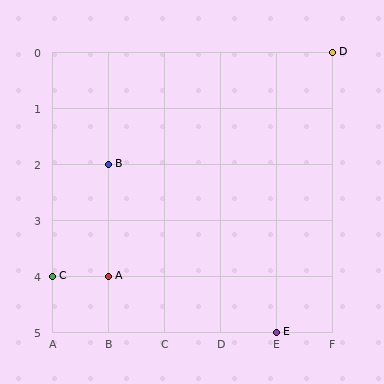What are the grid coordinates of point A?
Point A is at grid coordinates (B, 4).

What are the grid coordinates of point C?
Point C is at grid coordinates (A, 4).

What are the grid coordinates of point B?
Point B is at grid coordinates (B, 2).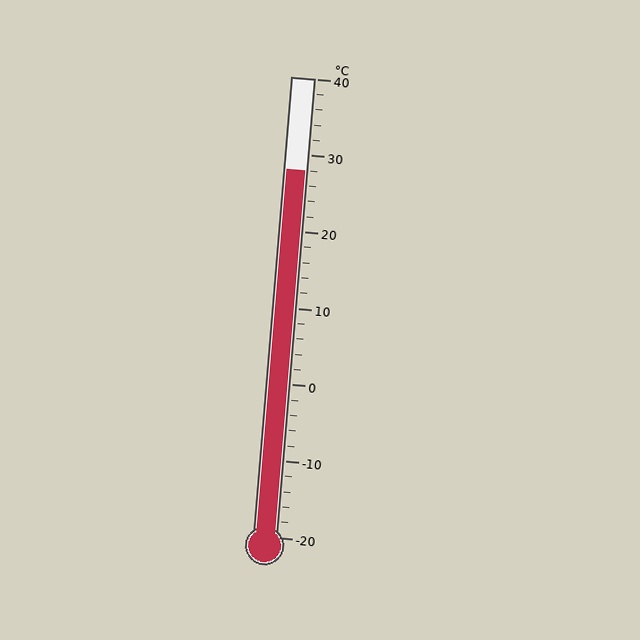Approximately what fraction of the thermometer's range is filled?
The thermometer is filled to approximately 80% of its range.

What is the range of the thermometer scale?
The thermometer scale ranges from -20°C to 40°C.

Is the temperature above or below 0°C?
The temperature is above 0°C.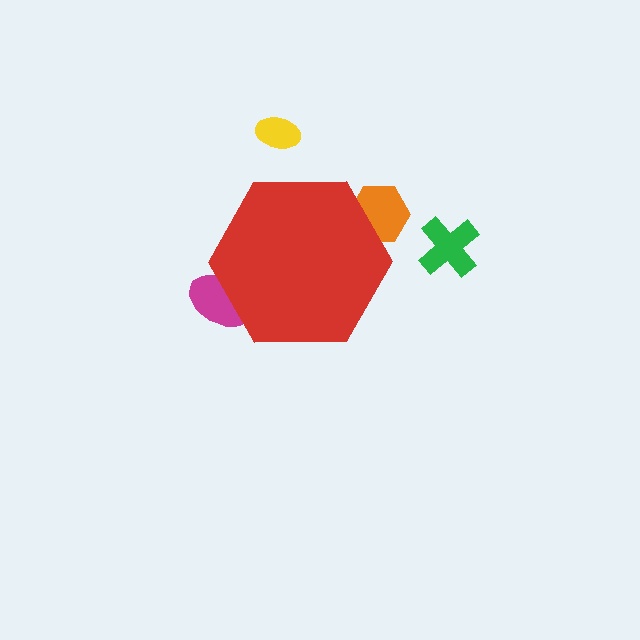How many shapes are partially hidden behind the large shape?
2 shapes are partially hidden.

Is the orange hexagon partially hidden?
Yes, the orange hexagon is partially hidden behind the red hexagon.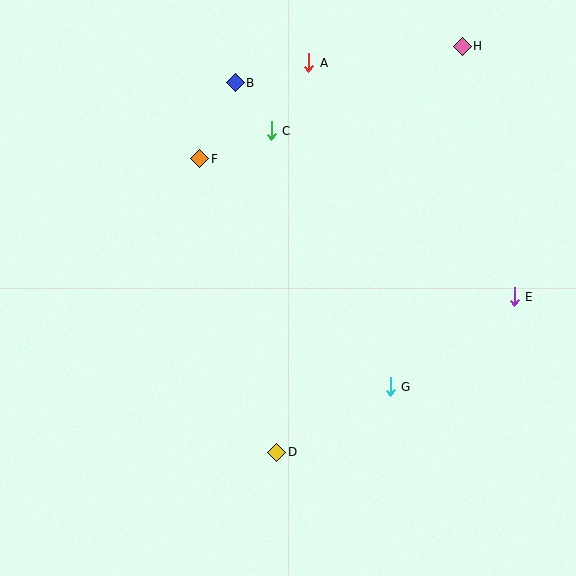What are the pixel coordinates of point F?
Point F is at (200, 159).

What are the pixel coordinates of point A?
Point A is at (309, 63).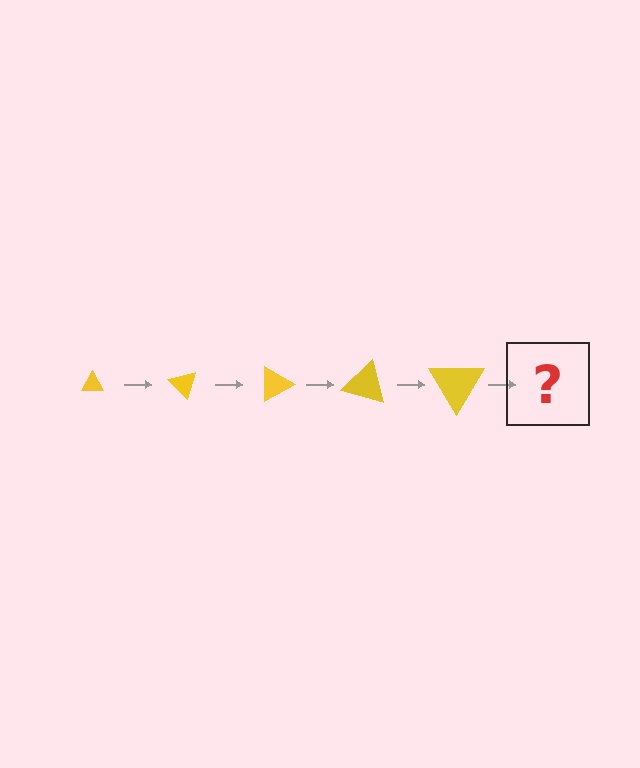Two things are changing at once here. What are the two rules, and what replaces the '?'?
The two rules are that the triangle grows larger each step and it rotates 45 degrees each step. The '?' should be a triangle, larger than the previous one and rotated 225 degrees from the start.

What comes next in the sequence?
The next element should be a triangle, larger than the previous one and rotated 225 degrees from the start.